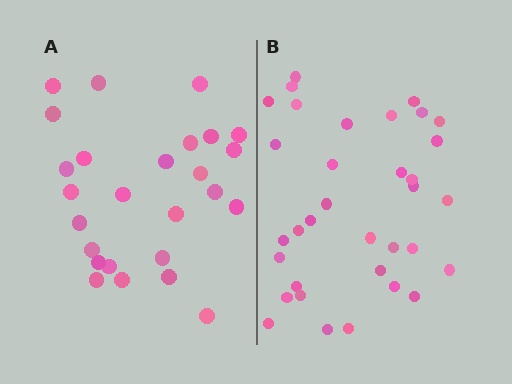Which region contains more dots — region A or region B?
Region B (the right region) has more dots.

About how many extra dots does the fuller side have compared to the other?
Region B has roughly 8 or so more dots than region A.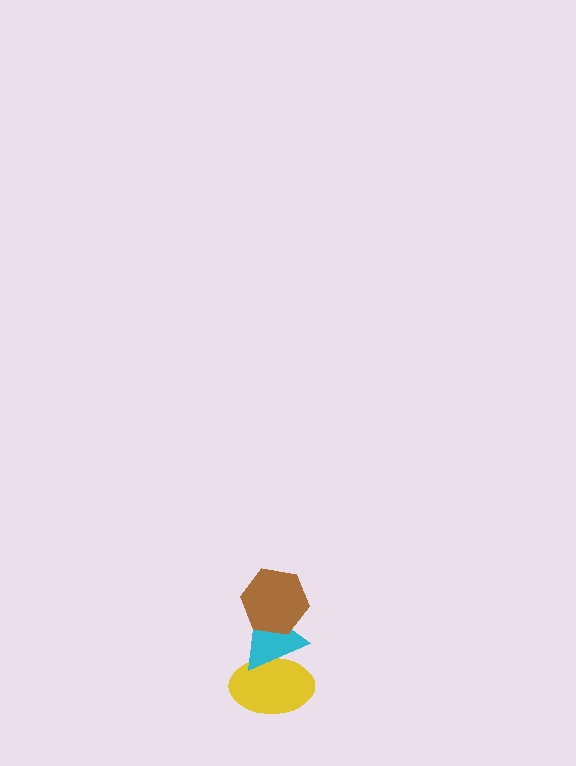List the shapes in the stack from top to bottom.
From top to bottom: the brown hexagon, the cyan triangle, the yellow ellipse.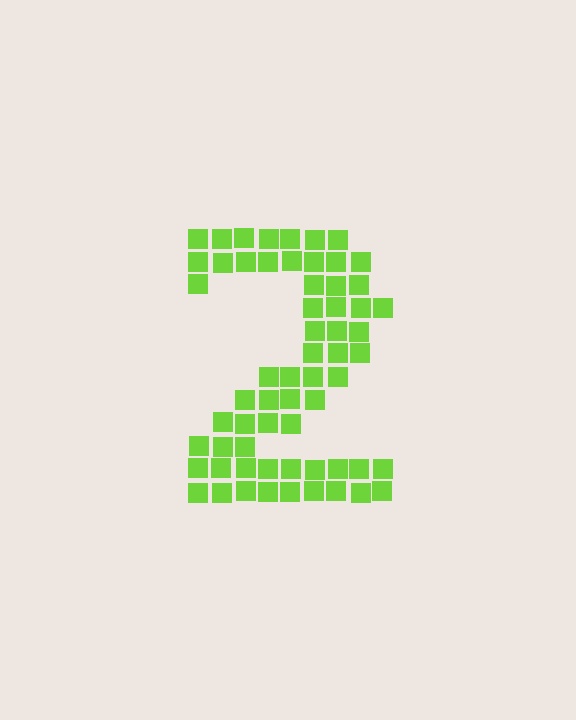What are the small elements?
The small elements are squares.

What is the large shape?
The large shape is the digit 2.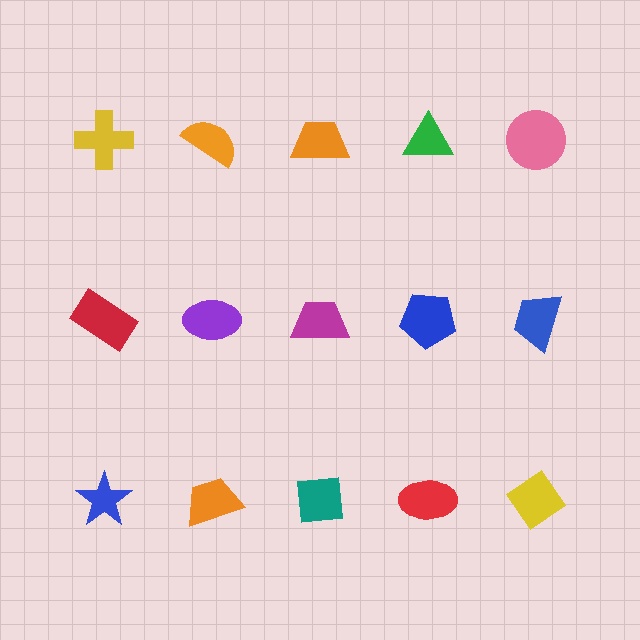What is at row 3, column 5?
A yellow diamond.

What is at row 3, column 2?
An orange trapezoid.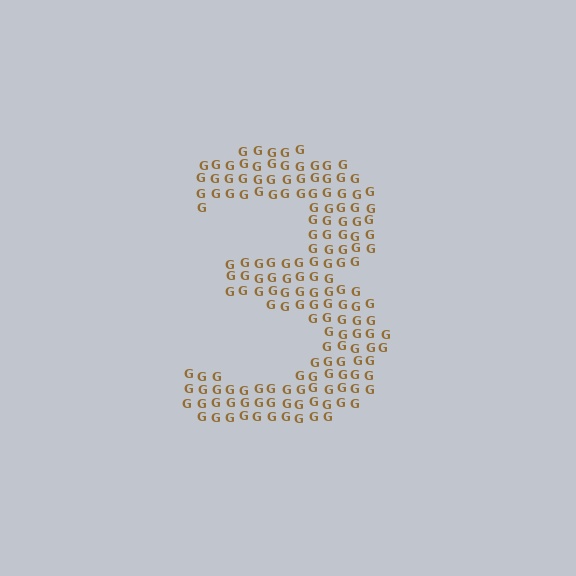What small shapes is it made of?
It is made of small letter G's.